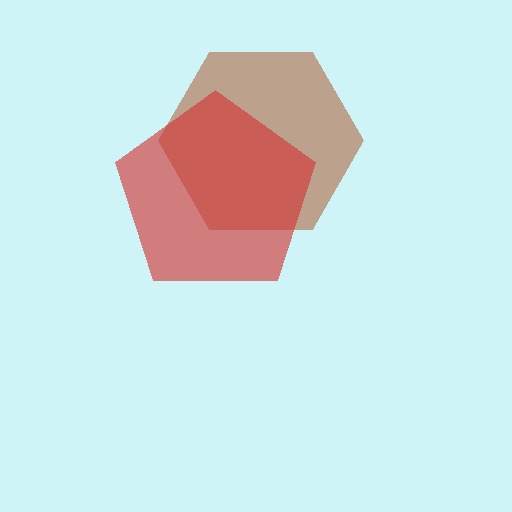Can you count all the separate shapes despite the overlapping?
Yes, there are 2 separate shapes.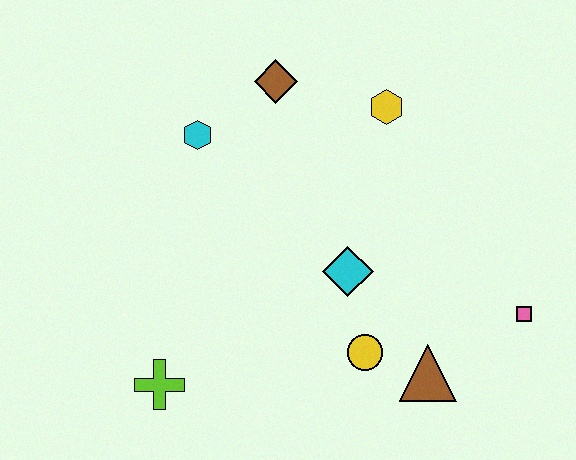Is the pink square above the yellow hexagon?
No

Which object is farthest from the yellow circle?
The brown diamond is farthest from the yellow circle.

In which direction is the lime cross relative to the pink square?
The lime cross is to the left of the pink square.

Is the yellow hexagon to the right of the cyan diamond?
Yes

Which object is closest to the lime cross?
The yellow circle is closest to the lime cross.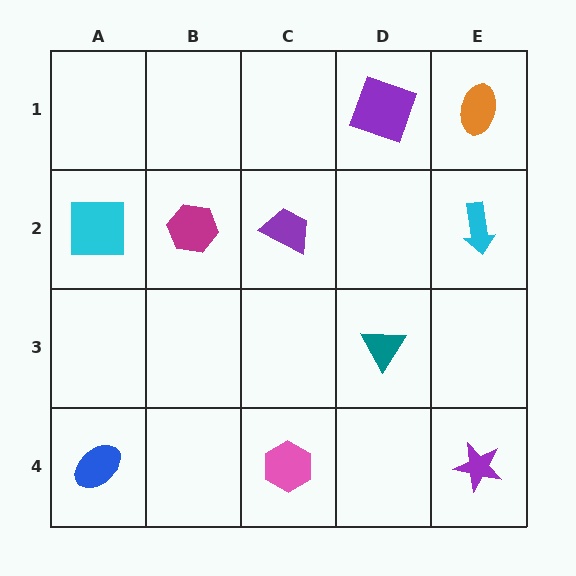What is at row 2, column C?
A purple trapezoid.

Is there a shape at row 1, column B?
No, that cell is empty.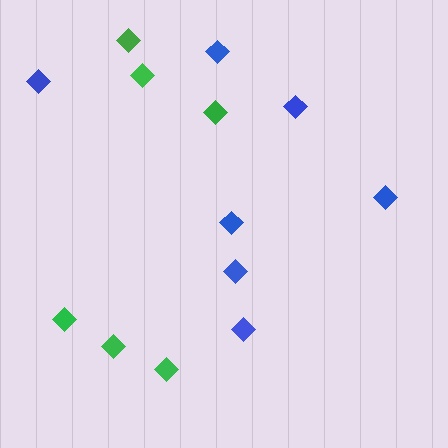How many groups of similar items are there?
There are 2 groups: one group of green diamonds (6) and one group of blue diamonds (7).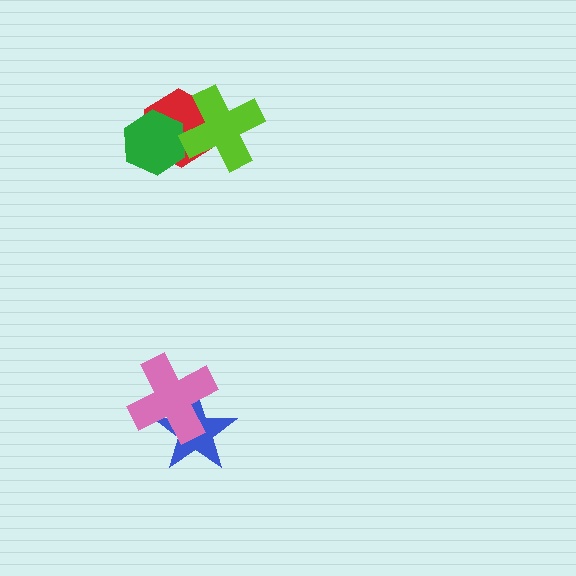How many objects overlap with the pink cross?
1 object overlaps with the pink cross.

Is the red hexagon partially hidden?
Yes, it is partially covered by another shape.